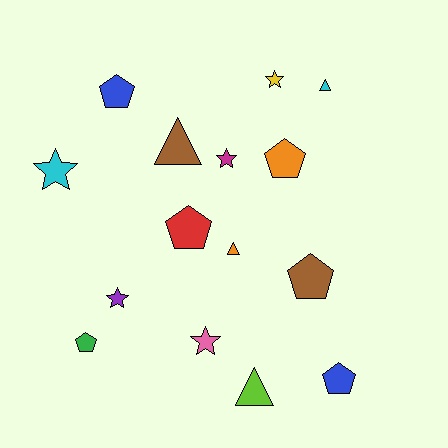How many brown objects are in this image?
There are 2 brown objects.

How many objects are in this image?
There are 15 objects.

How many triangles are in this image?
There are 4 triangles.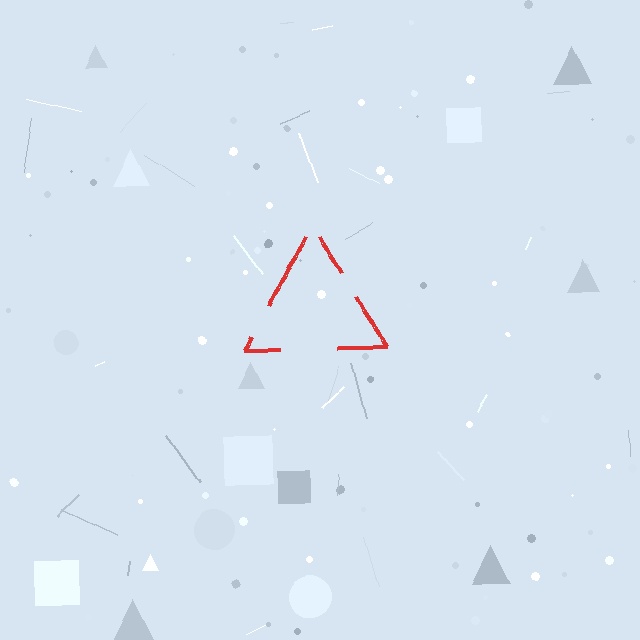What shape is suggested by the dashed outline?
The dashed outline suggests a triangle.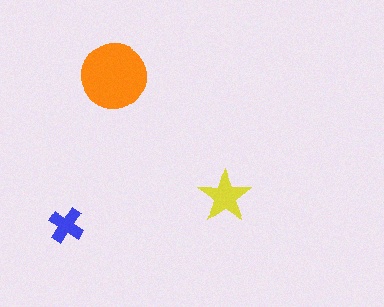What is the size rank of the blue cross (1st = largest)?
3rd.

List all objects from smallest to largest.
The blue cross, the yellow star, the orange circle.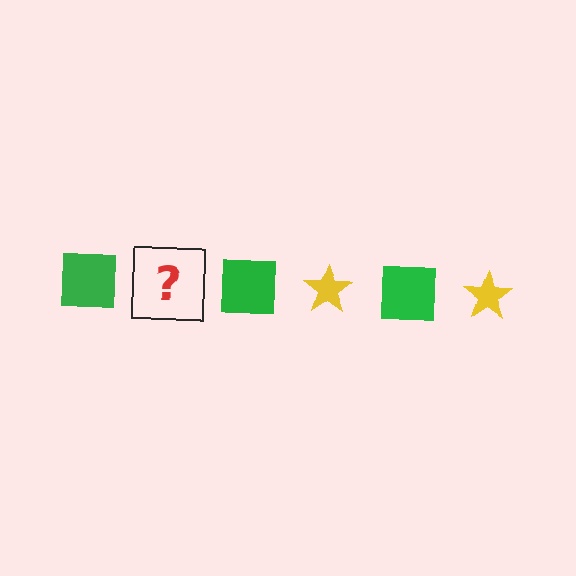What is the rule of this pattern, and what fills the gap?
The rule is that the pattern alternates between green square and yellow star. The gap should be filled with a yellow star.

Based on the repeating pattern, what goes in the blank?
The blank should be a yellow star.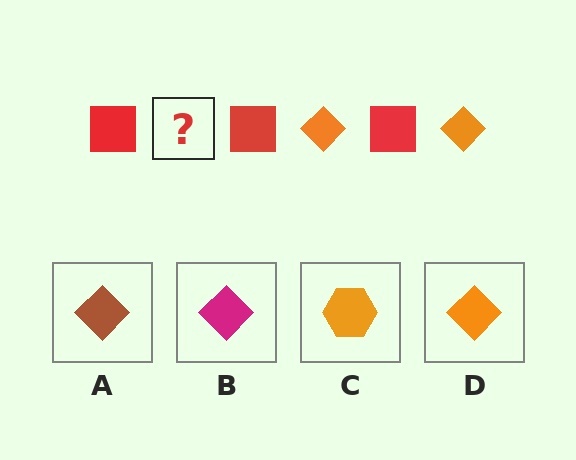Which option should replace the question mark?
Option D.